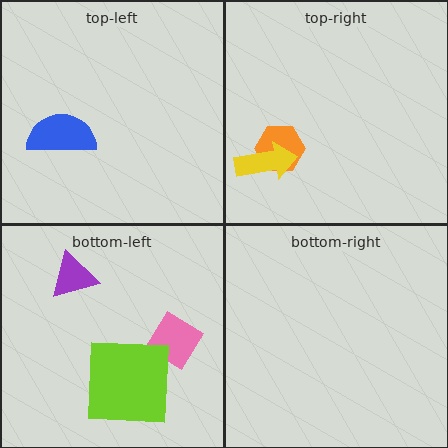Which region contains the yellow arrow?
The top-right region.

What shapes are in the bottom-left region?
The purple triangle, the pink diamond, the lime square.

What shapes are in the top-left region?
The blue semicircle.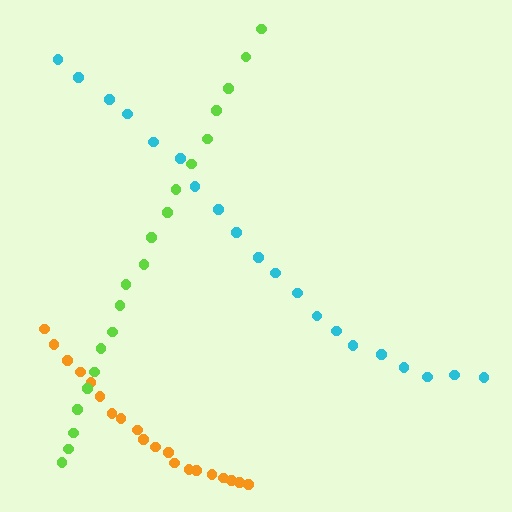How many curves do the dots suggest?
There are 3 distinct paths.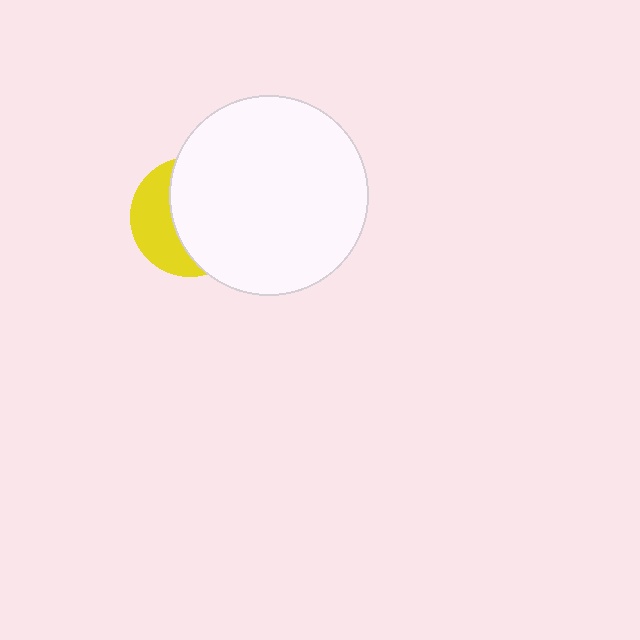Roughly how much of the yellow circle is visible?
A small part of it is visible (roughly 38%).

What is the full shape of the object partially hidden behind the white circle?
The partially hidden object is a yellow circle.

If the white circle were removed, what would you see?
You would see the complete yellow circle.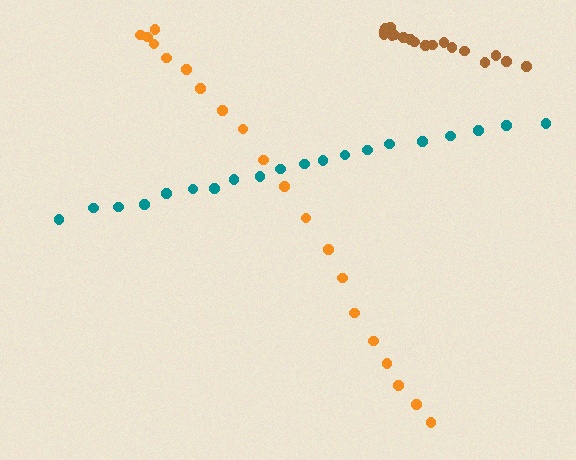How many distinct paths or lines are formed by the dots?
There are 3 distinct paths.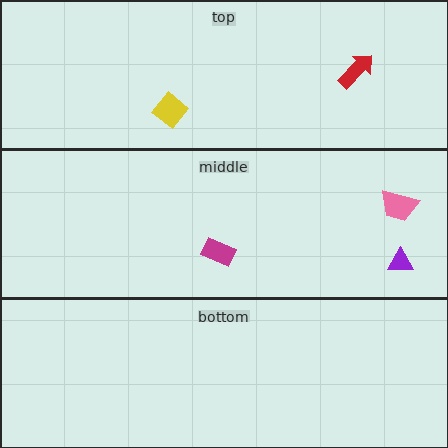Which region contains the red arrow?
The top region.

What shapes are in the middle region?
The purple triangle, the pink trapezoid, the magenta rectangle.